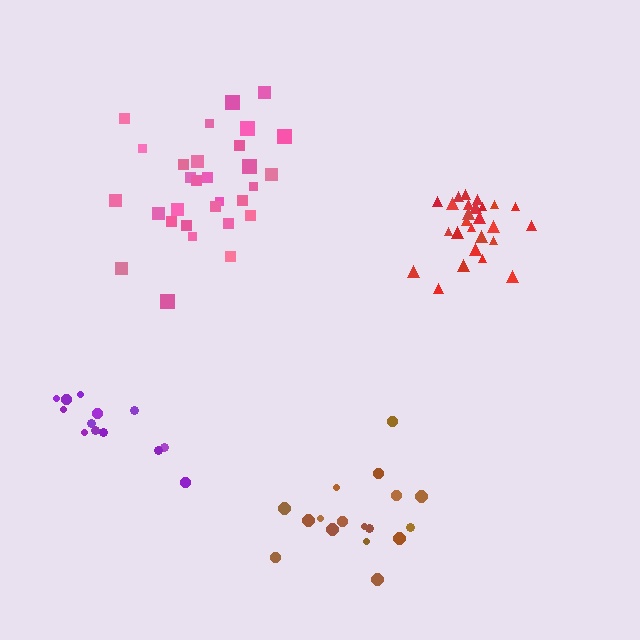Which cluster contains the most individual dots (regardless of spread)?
Pink (30).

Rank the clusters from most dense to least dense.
red, pink, brown, purple.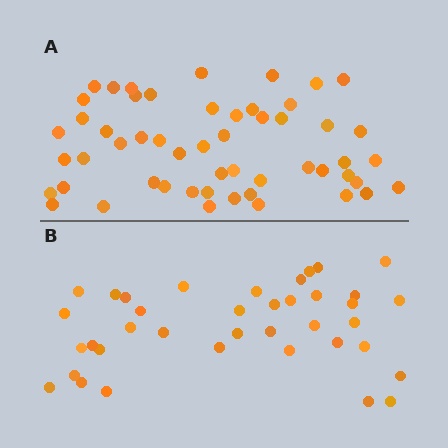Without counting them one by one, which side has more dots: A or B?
Region A (the top region) has more dots.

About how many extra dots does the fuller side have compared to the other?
Region A has approximately 15 more dots than region B.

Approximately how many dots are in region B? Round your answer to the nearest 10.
About 40 dots. (The exact count is 38, which rounds to 40.)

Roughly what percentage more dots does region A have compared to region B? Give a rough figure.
About 40% more.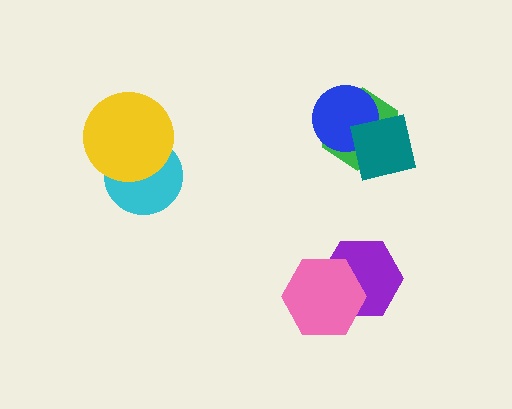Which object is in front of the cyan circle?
The yellow circle is in front of the cyan circle.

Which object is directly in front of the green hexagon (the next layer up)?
The blue circle is directly in front of the green hexagon.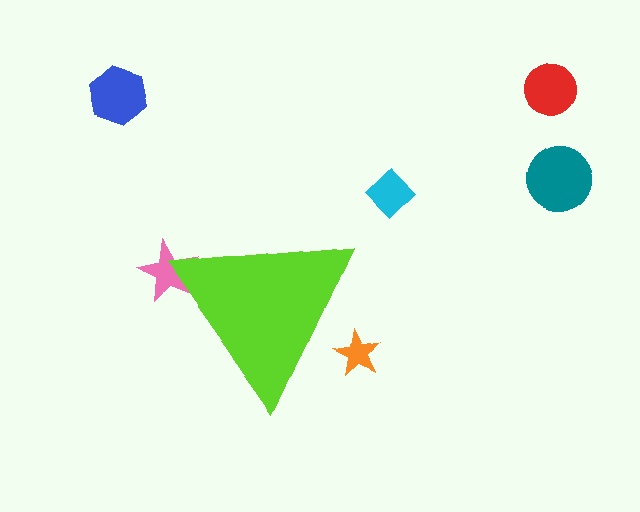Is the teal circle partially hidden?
No, the teal circle is fully visible.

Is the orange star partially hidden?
Yes, the orange star is partially hidden behind the lime triangle.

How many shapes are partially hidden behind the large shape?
2 shapes are partially hidden.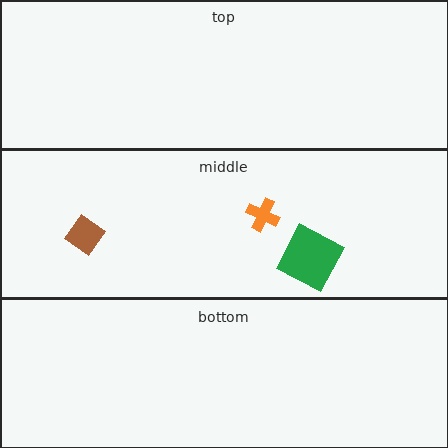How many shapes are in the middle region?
3.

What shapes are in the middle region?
The orange cross, the green square, the brown diamond.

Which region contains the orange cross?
The middle region.